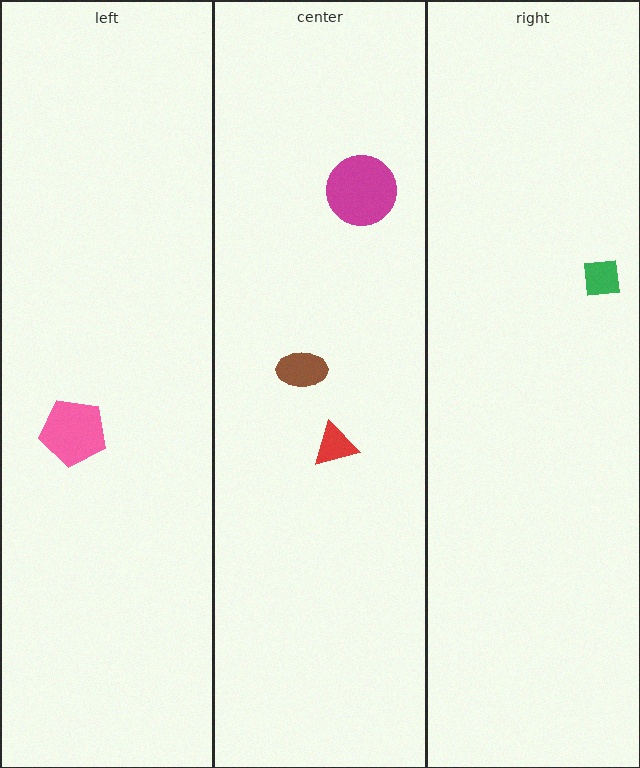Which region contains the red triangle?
The center region.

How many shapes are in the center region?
3.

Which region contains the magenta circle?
The center region.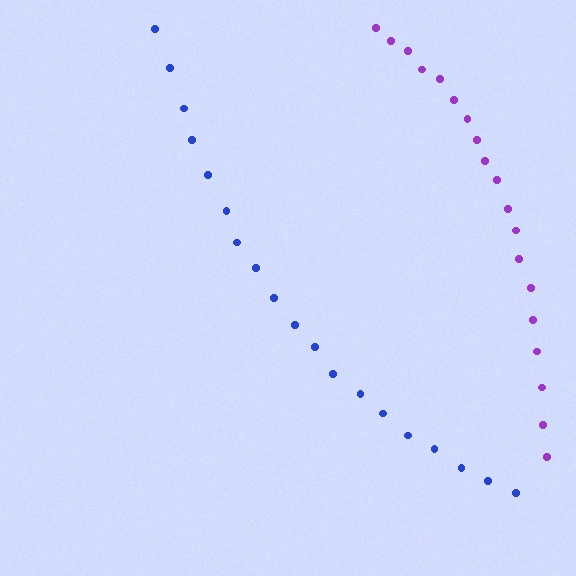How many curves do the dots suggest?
There are 2 distinct paths.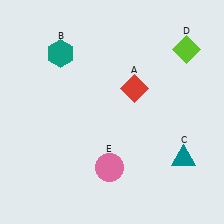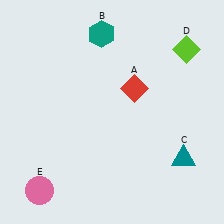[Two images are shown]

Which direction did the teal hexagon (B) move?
The teal hexagon (B) moved right.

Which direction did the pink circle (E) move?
The pink circle (E) moved left.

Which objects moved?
The objects that moved are: the teal hexagon (B), the pink circle (E).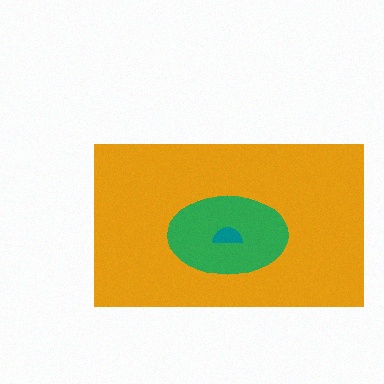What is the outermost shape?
The orange rectangle.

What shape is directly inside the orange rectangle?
The green ellipse.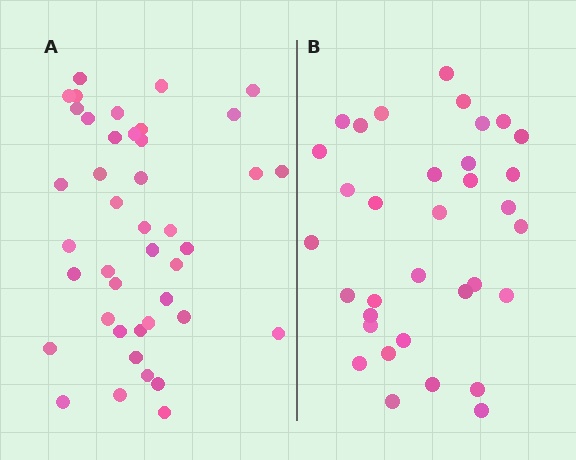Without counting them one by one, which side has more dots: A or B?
Region A (the left region) has more dots.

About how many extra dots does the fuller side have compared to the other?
Region A has roughly 8 or so more dots than region B.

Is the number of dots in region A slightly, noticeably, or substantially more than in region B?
Region A has only slightly more — the two regions are fairly close. The ratio is roughly 1.2 to 1.